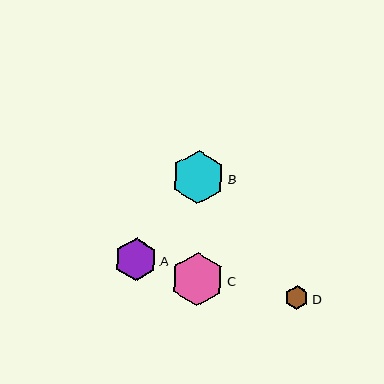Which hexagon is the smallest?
Hexagon D is the smallest with a size of approximately 24 pixels.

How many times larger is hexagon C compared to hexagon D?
Hexagon C is approximately 2.2 times the size of hexagon D.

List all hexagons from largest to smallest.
From largest to smallest: B, C, A, D.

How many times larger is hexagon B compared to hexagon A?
Hexagon B is approximately 1.3 times the size of hexagon A.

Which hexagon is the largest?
Hexagon B is the largest with a size of approximately 53 pixels.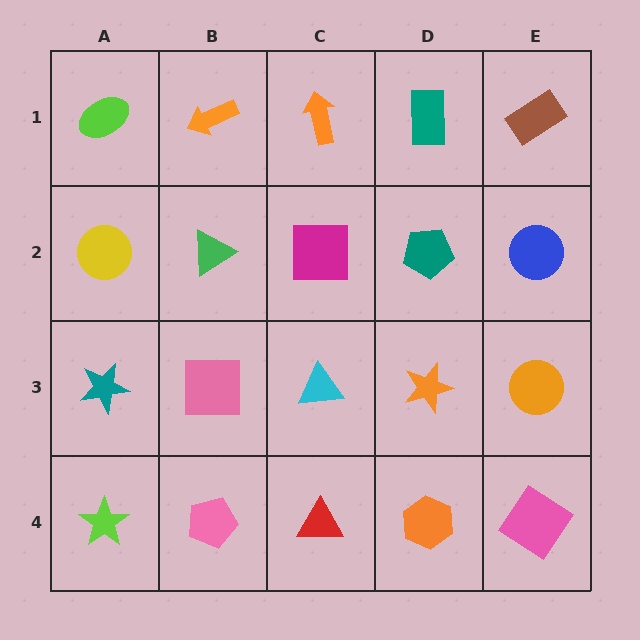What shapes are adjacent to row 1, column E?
A blue circle (row 2, column E), a teal rectangle (row 1, column D).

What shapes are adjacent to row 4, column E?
An orange circle (row 3, column E), an orange hexagon (row 4, column D).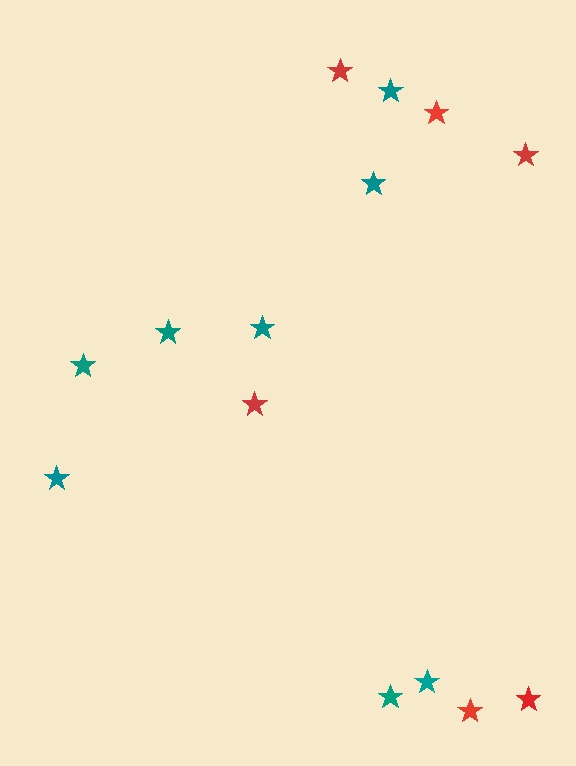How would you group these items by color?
There are 2 groups: one group of red stars (6) and one group of teal stars (8).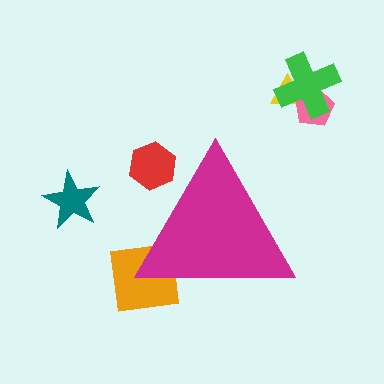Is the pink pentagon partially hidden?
No, the pink pentagon is fully visible.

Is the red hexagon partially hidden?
Yes, the red hexagon is partially hidden behind the magenta triangle.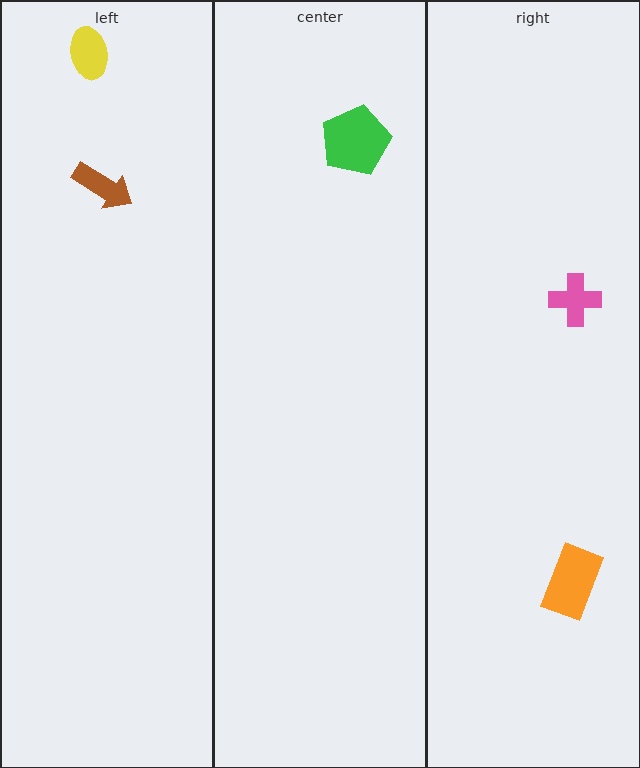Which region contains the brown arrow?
The left region.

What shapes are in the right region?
The orange rectangle, the pink cross.